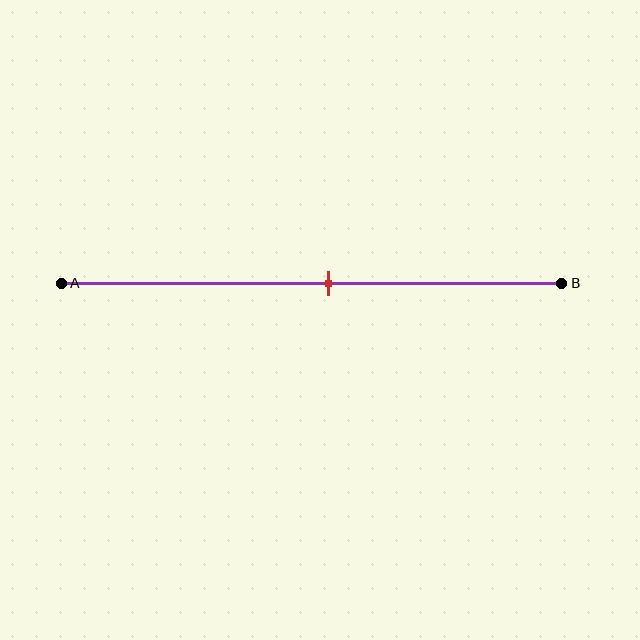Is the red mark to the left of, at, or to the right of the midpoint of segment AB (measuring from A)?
The red mark is to the right of the midpoint of segment AB.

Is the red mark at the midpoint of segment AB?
No, the mark is at about 55% from A, not at the 50% midpoint.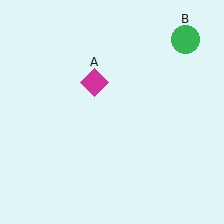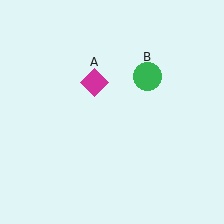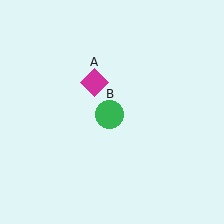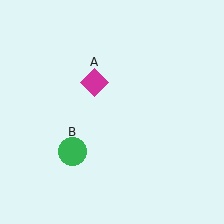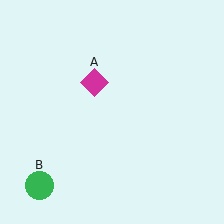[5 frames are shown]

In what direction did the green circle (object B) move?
The green circle (object B) moved down and to the left.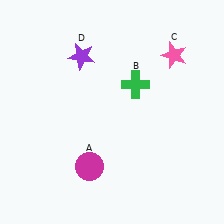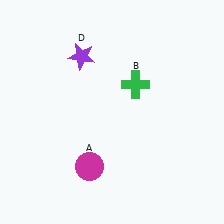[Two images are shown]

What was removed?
The pink star (C) was removed in Image 2.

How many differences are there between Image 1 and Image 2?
There is 1 difference between the two images.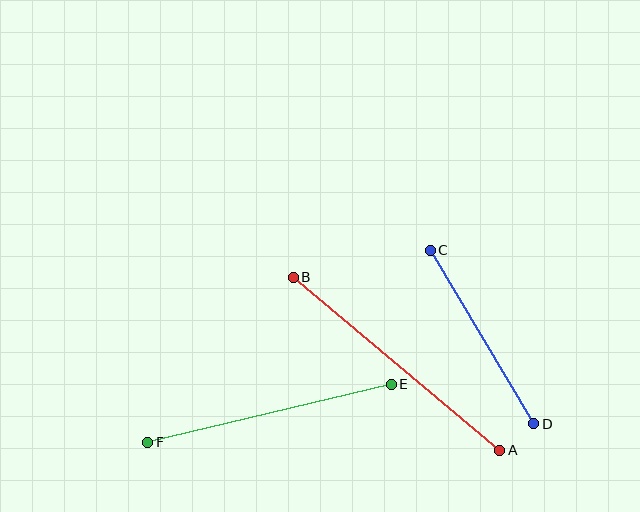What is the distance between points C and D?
The distance is approximately 202 pixels.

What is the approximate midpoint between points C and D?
The midpoint is at approximately (482, 337) pixels.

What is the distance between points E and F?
The distance is approximately 250 pixels.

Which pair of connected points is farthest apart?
Points A and B are farthest apart.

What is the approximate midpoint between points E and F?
The midpoint is at approximately (270, 413) pixels.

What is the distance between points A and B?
The distance is approximately 269 pixels.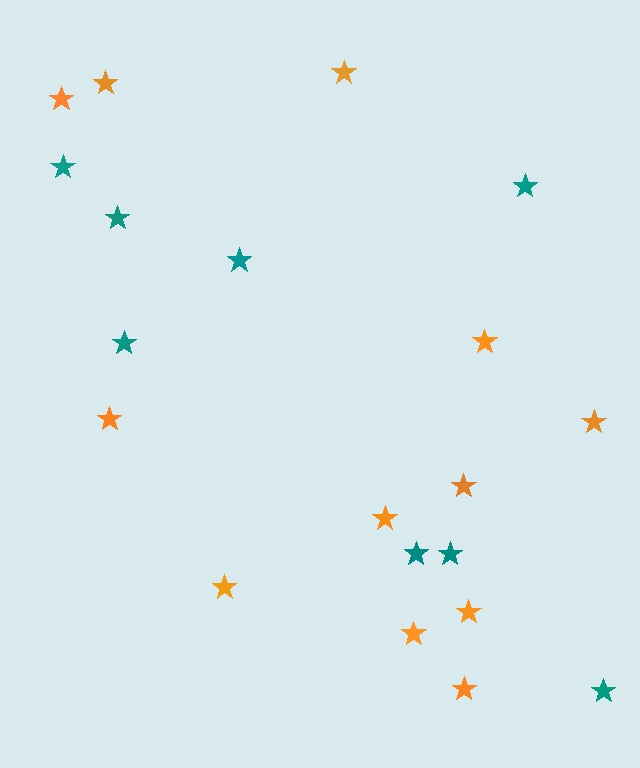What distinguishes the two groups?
There are 2 groups: one group of orange stars (12) and one group of teal stars (8).